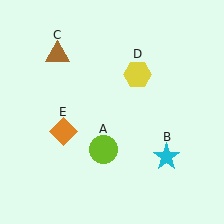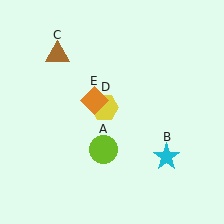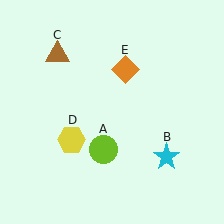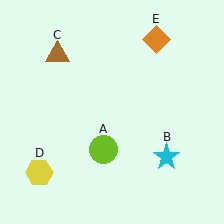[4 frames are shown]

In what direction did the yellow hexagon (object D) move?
The yellow hexagon (object D) moved down and to the left.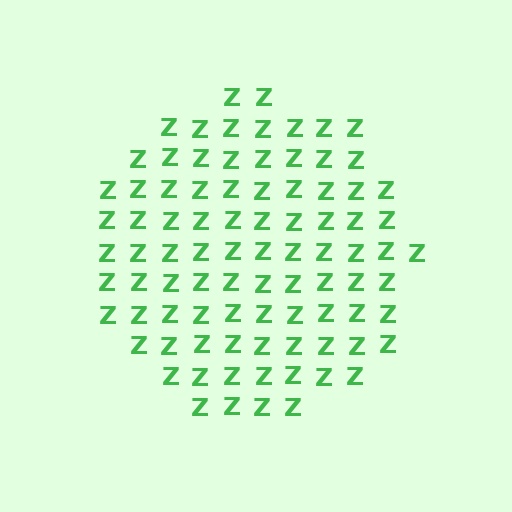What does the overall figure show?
The overall figure shows a circle.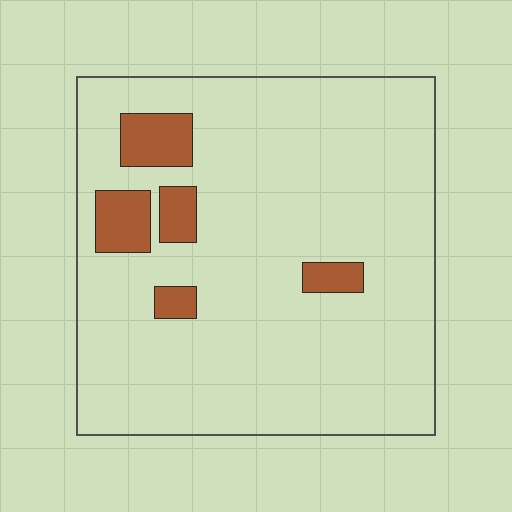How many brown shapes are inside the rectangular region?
5.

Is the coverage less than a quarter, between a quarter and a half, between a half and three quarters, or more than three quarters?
Less than a quarter.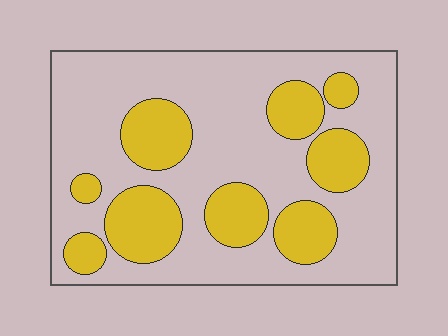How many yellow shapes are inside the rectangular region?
9.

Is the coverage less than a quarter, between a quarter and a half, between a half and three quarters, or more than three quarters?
Between a quarter and a half.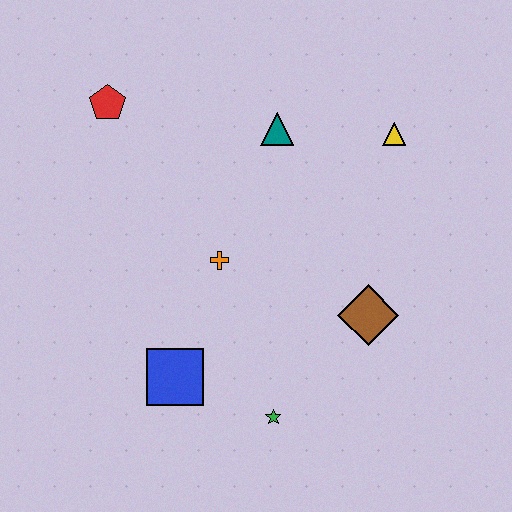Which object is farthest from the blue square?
The yellow triangle is farthest from the blue square.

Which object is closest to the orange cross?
The blue square is closest to the orange cross.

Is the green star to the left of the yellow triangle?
Yes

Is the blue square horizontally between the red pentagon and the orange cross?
Yes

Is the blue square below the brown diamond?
Yes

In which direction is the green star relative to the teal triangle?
The green star is below the teal triangle.